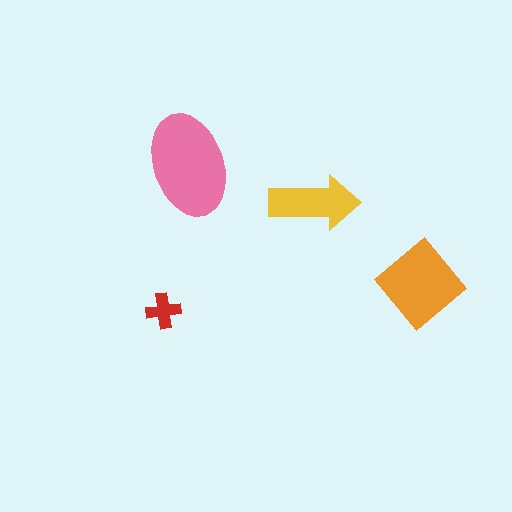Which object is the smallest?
The red cross.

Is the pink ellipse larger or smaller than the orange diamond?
Larger.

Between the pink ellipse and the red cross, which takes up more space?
The pink ellipse.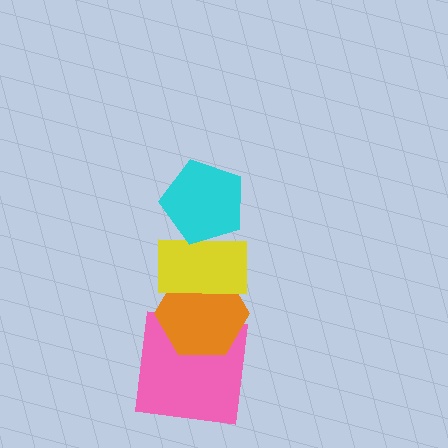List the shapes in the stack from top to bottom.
From top to bottom: the cyan pentagon, the yellow rectangle, the orange hexagon, the pink square.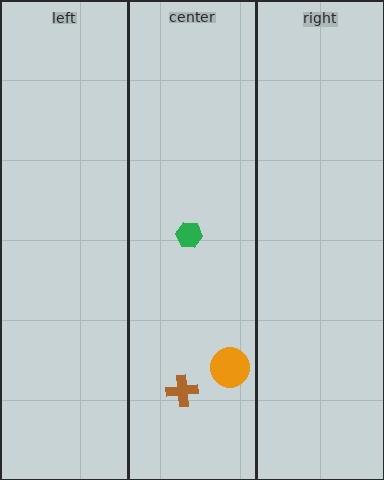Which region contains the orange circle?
The center region.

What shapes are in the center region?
The green hexagon, the brown cross, the orange circle.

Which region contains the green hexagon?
The center region.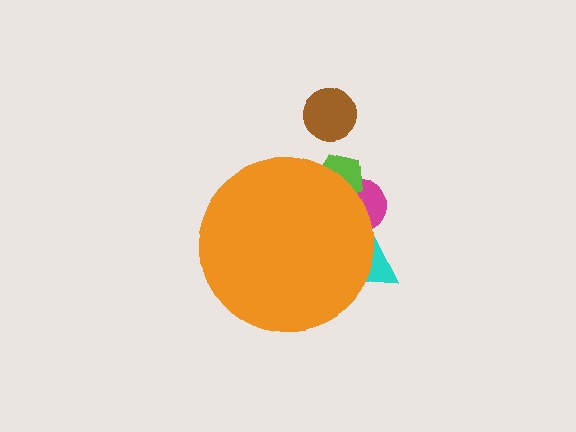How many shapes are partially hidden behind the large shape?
3 shapes are partially hidden.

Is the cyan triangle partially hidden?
Yes, the cyan triangle is partially hidden behind the orange circle.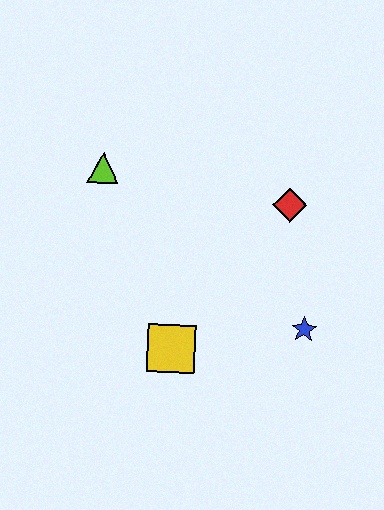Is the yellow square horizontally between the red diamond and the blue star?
No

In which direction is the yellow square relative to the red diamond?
The yellow square is below the red diamond.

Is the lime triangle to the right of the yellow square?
No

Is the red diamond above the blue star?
Yes